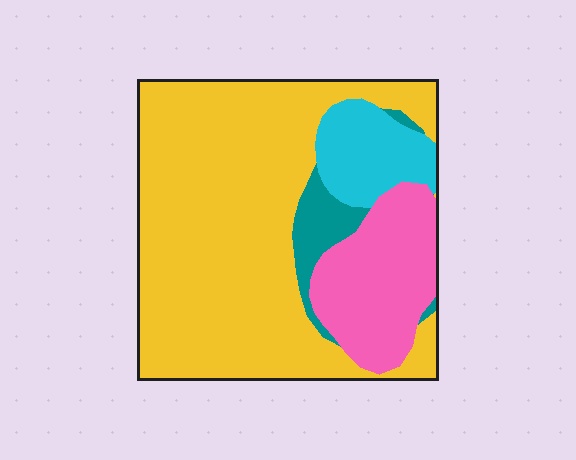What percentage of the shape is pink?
Pink covers about 20% of the shape.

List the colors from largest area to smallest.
From largest to smallest: yellow, pink, cyan, teal.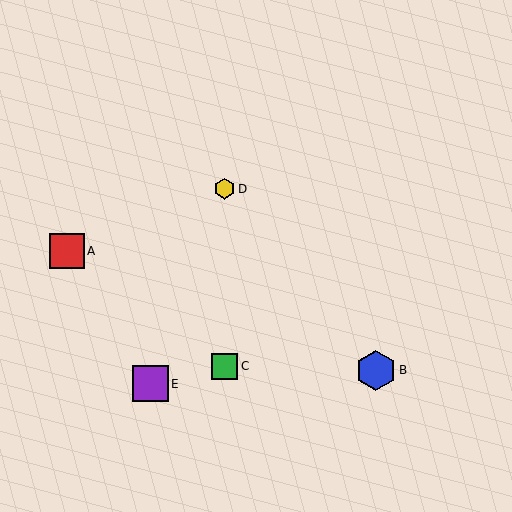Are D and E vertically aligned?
No, D is at x≈224 and E is at x≈151.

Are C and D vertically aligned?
Yes, both are at x≈224.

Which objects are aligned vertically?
Objects C, D are aligned vertically.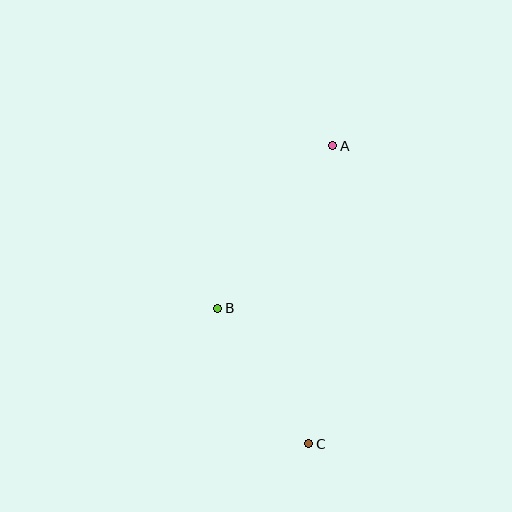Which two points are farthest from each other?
Points A and C are farthest from each other.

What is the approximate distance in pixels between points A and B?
The distance between A and B is approximately 199 pixels.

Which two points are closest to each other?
Points B and C are closest to each other.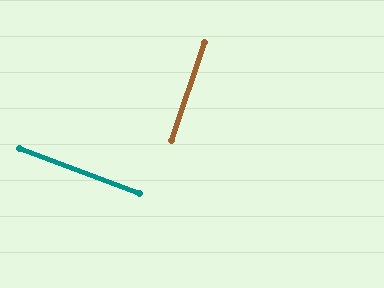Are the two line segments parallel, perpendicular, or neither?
Perpendicular — they meet at approximately 88°.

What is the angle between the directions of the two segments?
Approximately 88 degrees.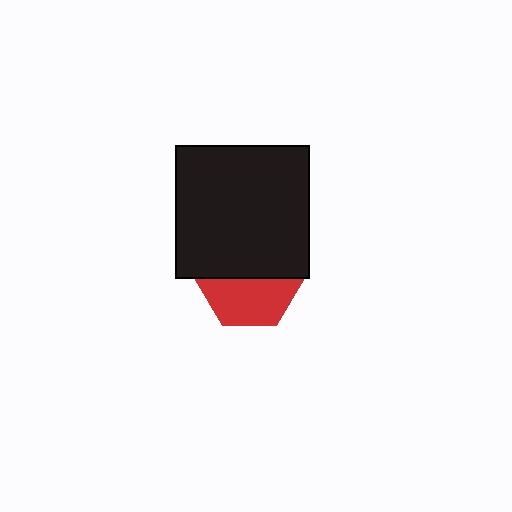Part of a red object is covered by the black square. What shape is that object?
It is a hexagon.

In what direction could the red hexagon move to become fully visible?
The red hexagon could move down. That would shift it out from behind the black square entirely.